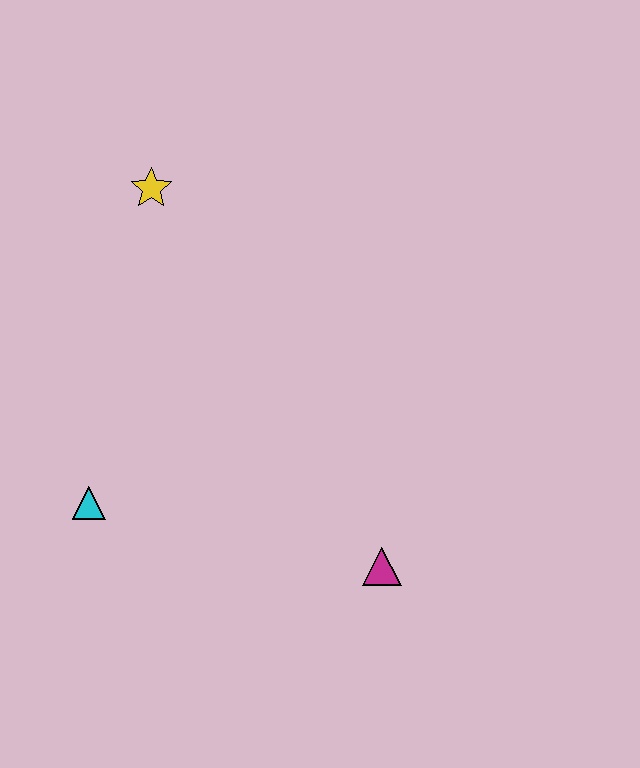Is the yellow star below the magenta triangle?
No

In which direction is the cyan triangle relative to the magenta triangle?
The cyan triangle is to the left of the magenta triangle.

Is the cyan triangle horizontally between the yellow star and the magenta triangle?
No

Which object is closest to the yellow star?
The cyan triangle is closest to the yellow star.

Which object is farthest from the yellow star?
The magenta triangle is farthest from the yellow star.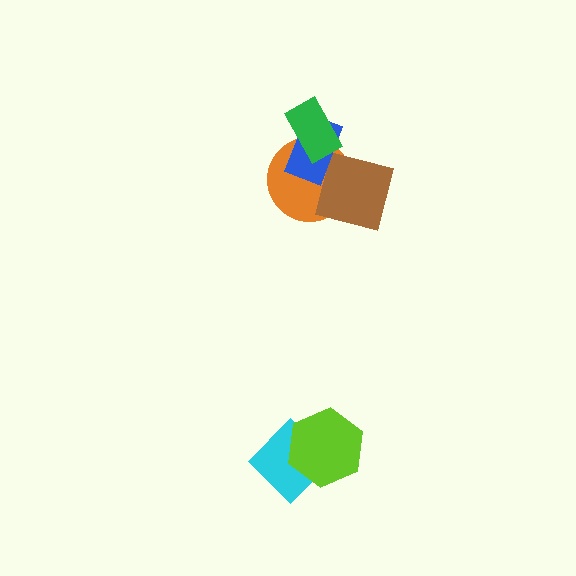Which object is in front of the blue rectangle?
The green rectangle is in front of the blue rectangle.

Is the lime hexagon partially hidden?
No, no other shape covers it.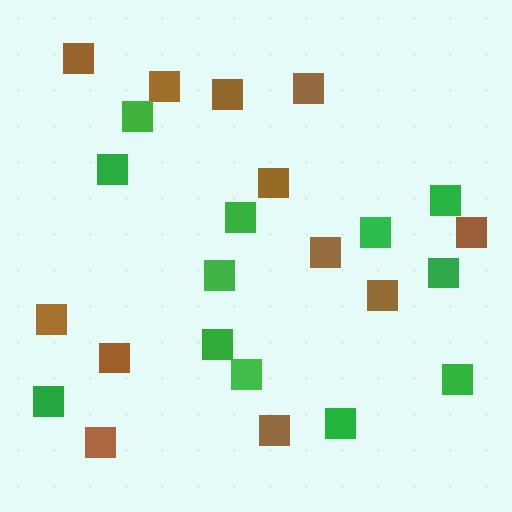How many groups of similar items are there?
There are 2 groups: one group of brown squares (12) and one group of green squares (12).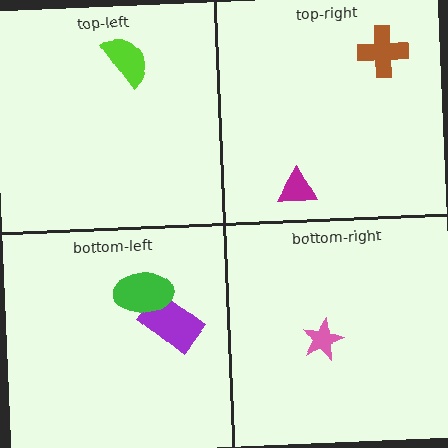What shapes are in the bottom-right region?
The pink star.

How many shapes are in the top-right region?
2.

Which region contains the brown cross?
The top-right region.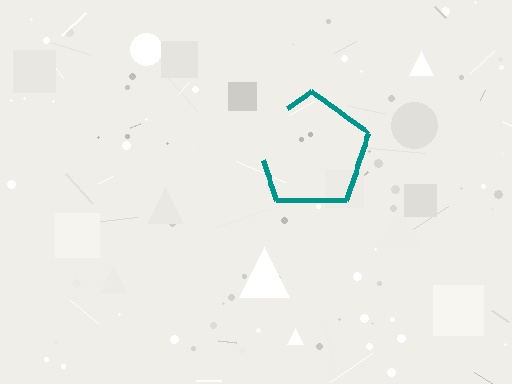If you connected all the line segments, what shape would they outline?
They would outline a pentagon.